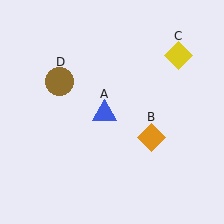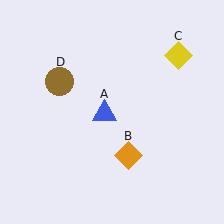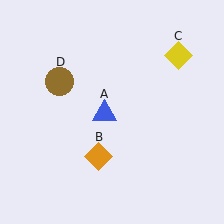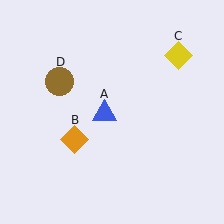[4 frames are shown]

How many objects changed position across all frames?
1 object changed position: orange diamond (object B).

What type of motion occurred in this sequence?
The orange diamond (object B) rotated clockwise around the center of the scene.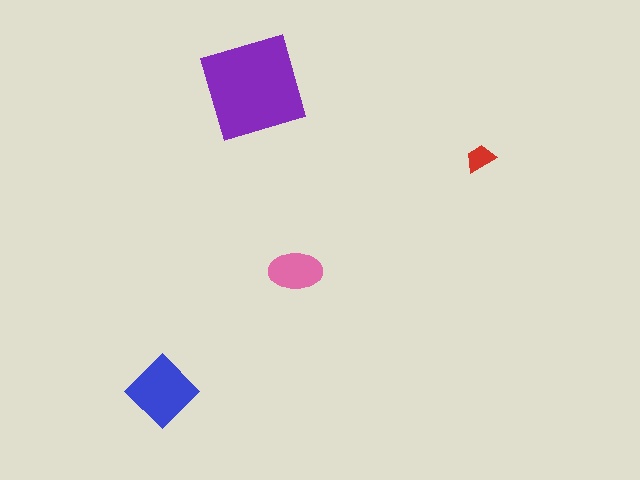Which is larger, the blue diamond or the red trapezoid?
The blue diamond.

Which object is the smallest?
The red trapezoid.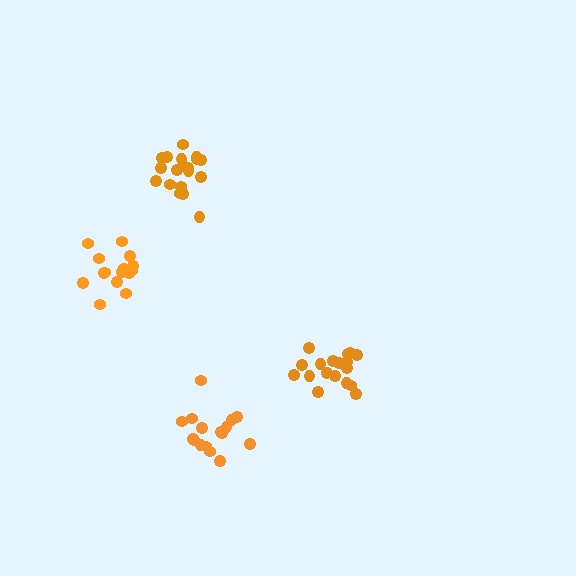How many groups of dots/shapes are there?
There are 4 groups.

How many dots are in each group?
Group 1: 17 dots, Group 2: 16 dots, Group 3: 18 dots, Group 4: 19 dots (70 total).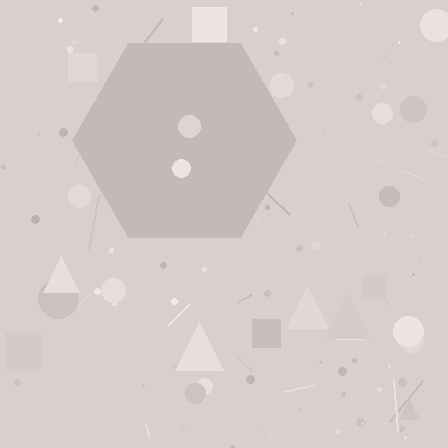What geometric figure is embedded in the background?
A hexagon is embedded in the background.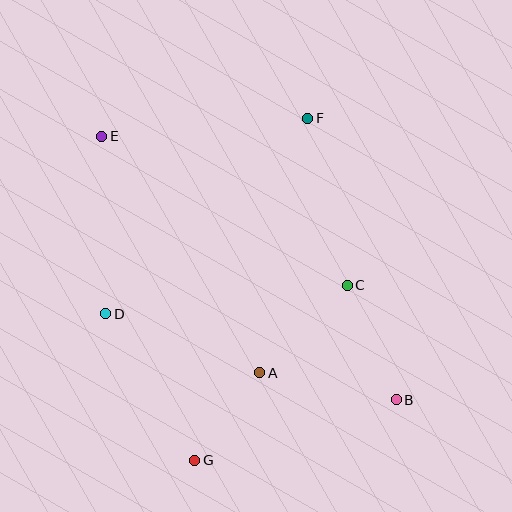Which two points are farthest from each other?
Points B and E are farthest from each other.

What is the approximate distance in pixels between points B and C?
The distance between B and C is approximately 124 pixels.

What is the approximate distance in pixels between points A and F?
The distance between A and F is approximately 259 pixels.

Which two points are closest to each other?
Points A and G are closest to each other.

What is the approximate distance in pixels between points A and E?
The distance between A and E is approximately 284 pixels.